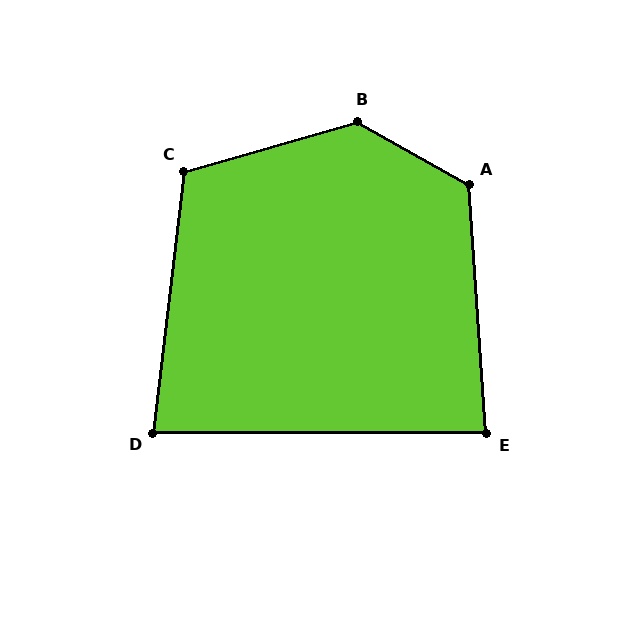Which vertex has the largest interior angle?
B, at approximately 135 degrees.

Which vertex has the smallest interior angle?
D, at approximately 83 degrees.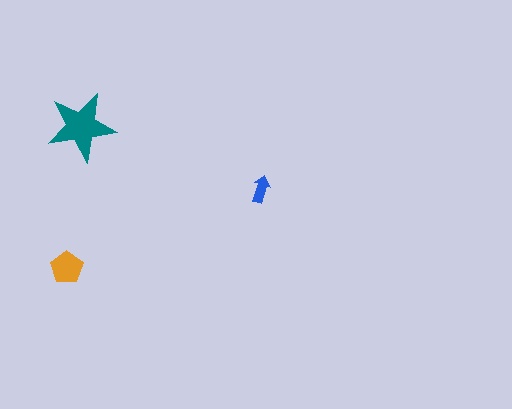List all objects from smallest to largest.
The blue arrow, the orange pentagon, the teal star.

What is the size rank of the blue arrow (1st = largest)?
3rd.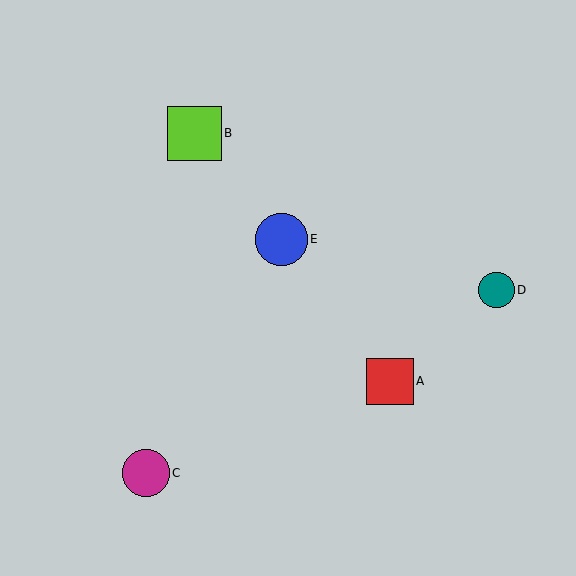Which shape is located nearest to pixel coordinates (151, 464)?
The magenta circle (labeled C) at (146, 473) is nearest to that location.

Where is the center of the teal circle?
The center of the teal circle is at (496, 290).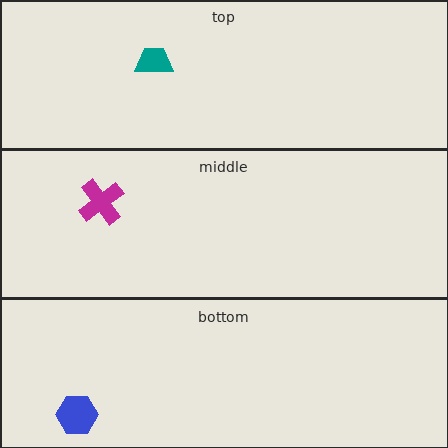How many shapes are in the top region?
1.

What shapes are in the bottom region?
The blue hexagon.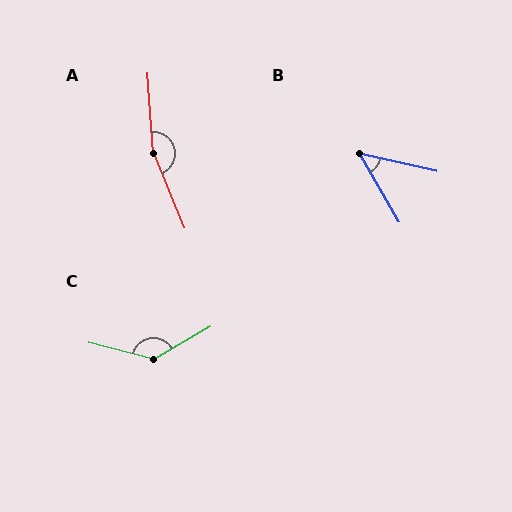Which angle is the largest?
A, at approximately 162 degrees.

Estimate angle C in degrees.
Approximately 135 degrees.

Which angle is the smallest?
B, at approximately 47 degrees.